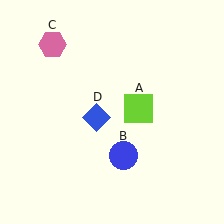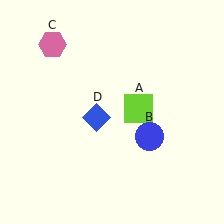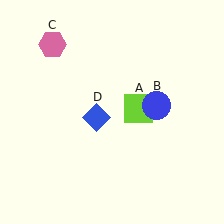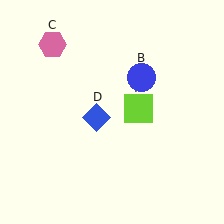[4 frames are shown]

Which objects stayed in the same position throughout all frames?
Lime square (object A) and pink hexagon (object C) and blue diamond (object D) remained stationary.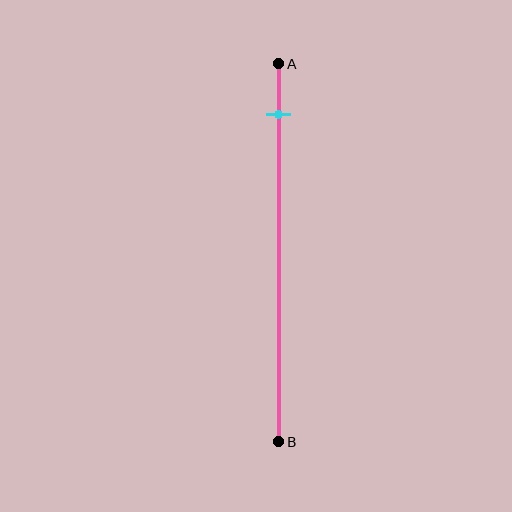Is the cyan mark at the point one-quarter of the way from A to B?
No, the mark is at about 15% from A, not at the 25% one-quarter point.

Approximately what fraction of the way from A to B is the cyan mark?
The cyan mark is approximately 15% of the way from A to B.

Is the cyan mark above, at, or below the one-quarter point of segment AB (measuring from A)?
The cyan mark is above the one-quarter point of segment AB.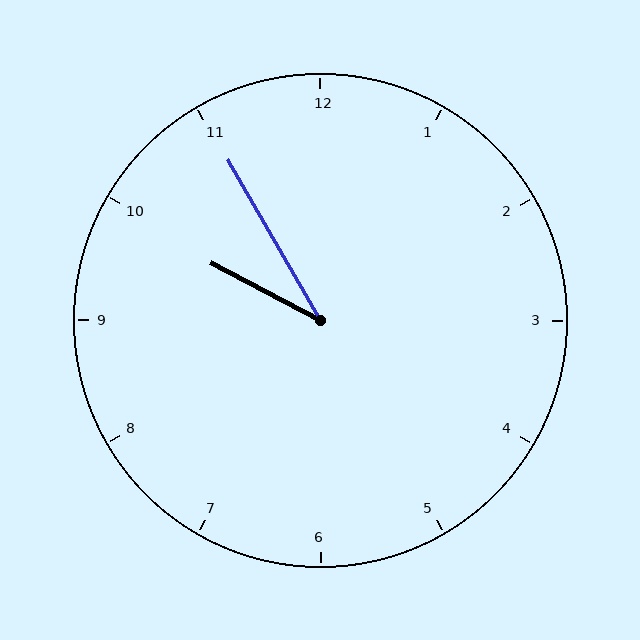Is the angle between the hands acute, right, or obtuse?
It is acute.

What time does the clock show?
9:55.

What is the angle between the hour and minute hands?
Approximately 32 degrees.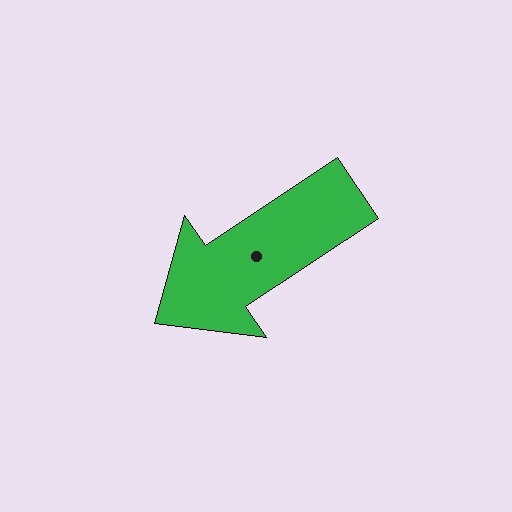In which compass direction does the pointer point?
Southwest.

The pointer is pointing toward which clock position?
Roughly 8 o'clock.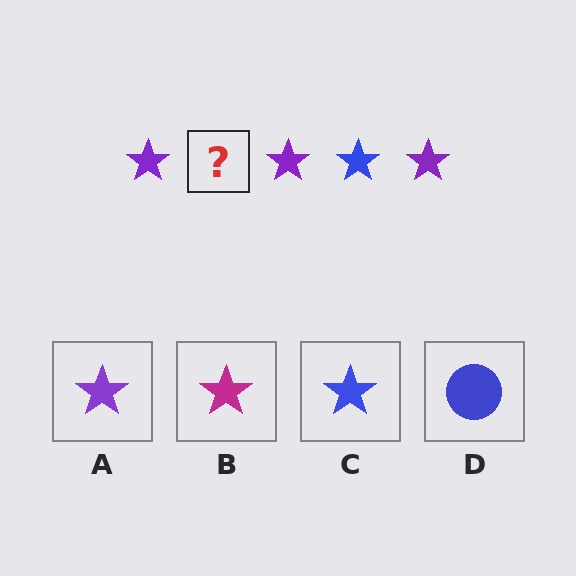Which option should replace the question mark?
Option C.